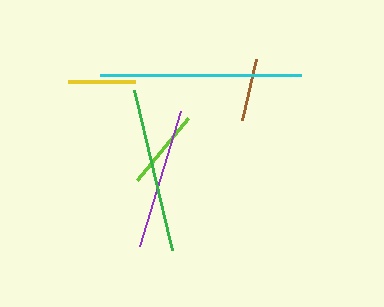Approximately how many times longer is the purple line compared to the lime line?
The purple line is approximately 1.8 times the length of the lime line.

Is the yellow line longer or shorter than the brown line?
The yellow line is longer than the brown line.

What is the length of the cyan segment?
The cyan segment is approximately 201 pixels long.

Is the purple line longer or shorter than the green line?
The green line is longer than the purple line.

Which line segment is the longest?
The cyan line is the longest at approximately 201 pixels.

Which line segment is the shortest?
The brown line is the shortest at approximately 62 pixels.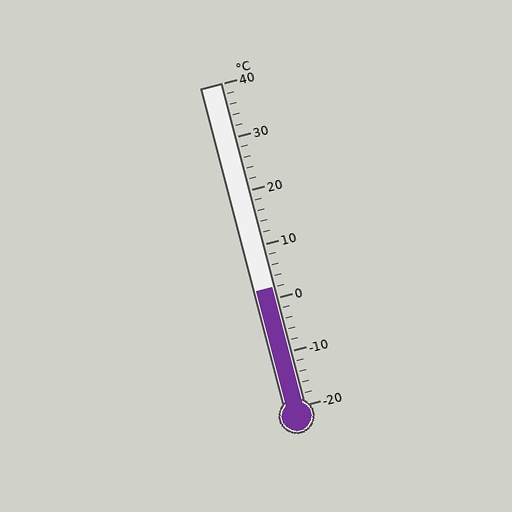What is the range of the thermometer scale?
The thermometer scale ranges from -20°C to 40°C.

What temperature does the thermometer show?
The thermometer shows approximately 2°C.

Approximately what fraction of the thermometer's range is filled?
The thermometer is filled to approximately 35% of its range.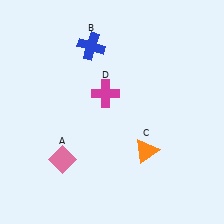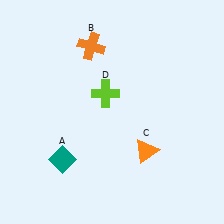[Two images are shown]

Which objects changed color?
A changed from pink to teal. B changed from blue to orange. D changed from magenta to lime.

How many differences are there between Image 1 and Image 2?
There are 3 differences between the two images.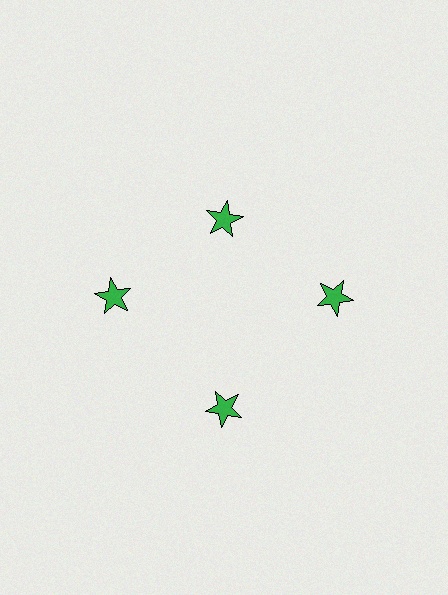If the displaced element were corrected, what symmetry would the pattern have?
It would have 4-fold rotational symmetry — the pattern would map onto itself every 90 degrees.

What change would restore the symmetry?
The symmetry would be restored by moving it outward, back onto the ring so that all 4 stars sit at equal angles and equal distance from the center.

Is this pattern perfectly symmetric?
No. The 4 green stars are arranged in a ring, but one element near the 12 o'clock position is pulled inward toward the center, breaking the 4-fold rotational symmetry.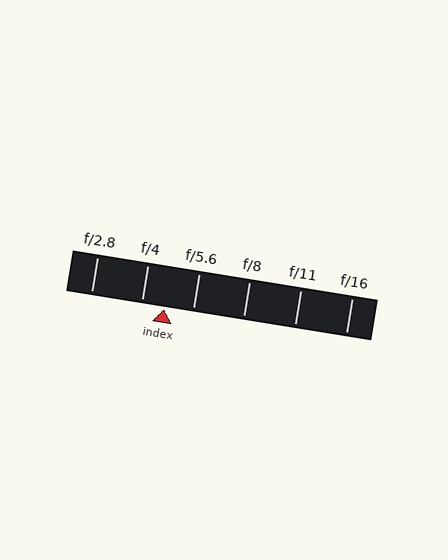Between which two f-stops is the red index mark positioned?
The index mark is between f/4 and f/5.6.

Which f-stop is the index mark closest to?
The index mark is closest to f/4.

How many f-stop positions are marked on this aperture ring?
There are 6 f-stop positions marked.